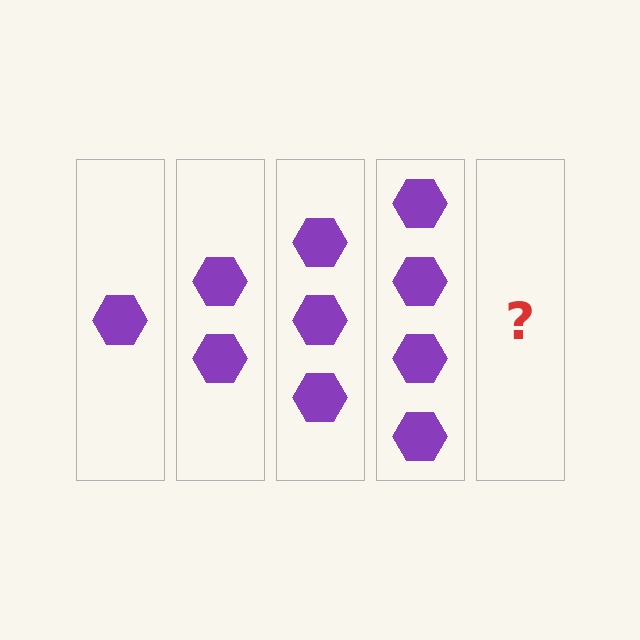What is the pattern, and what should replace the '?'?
The pattern is that each step adds one more hexagon. The '?' should be 5 hexagons.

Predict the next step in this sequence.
The next step is 5 hexagons.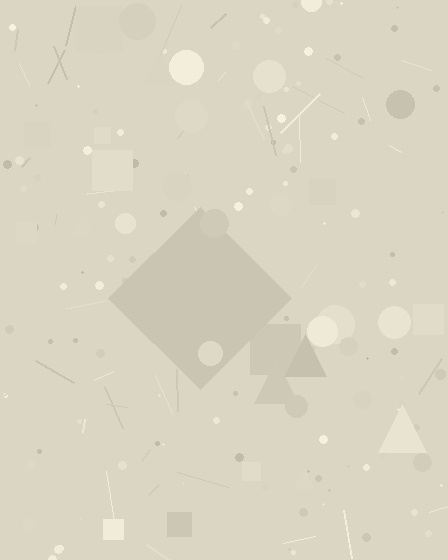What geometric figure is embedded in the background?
A diamond is embedded in the background.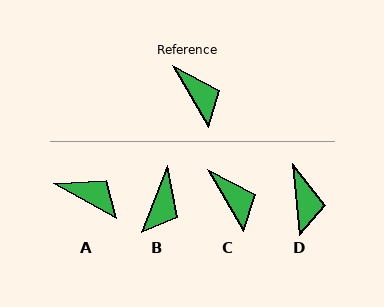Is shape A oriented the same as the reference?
No, it is off by about 31 degrees.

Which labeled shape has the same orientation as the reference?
C.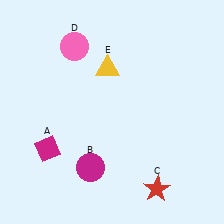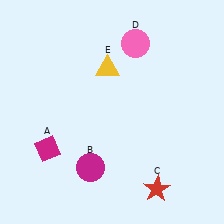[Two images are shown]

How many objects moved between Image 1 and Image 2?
1 object moved between the two images.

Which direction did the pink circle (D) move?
The pink circle (D) moved right.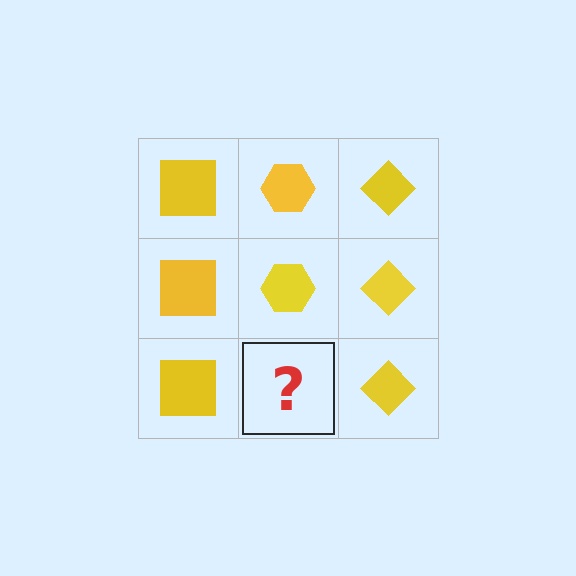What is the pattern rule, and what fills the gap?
The rule is that each column has a consistent shape. The gap should be filled with a yellow hexagon.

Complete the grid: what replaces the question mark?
The question mark should be replaced with a yellow hexagon.